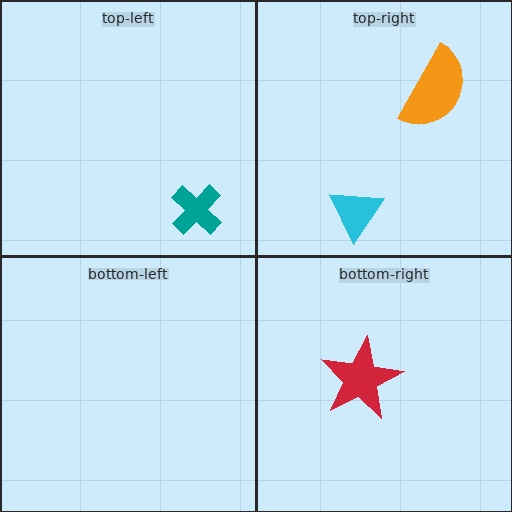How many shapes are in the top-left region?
1.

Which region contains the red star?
The bottom-right region.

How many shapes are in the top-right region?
2.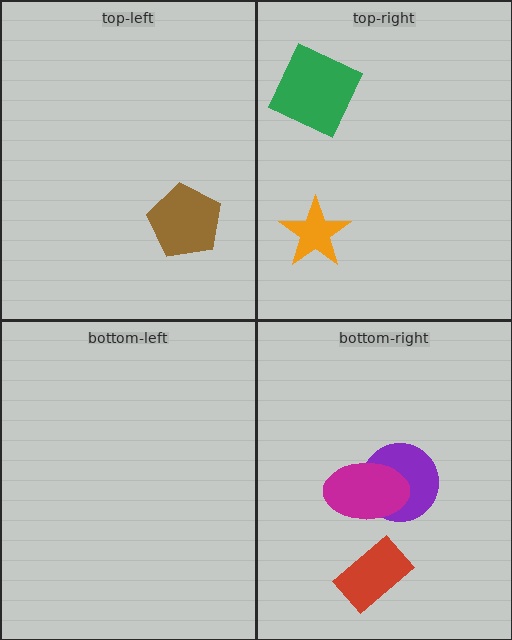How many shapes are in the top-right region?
2.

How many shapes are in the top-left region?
1.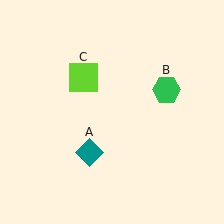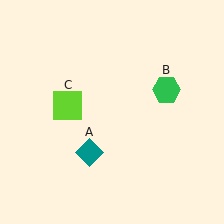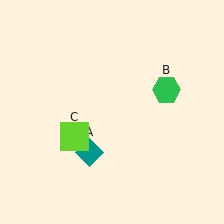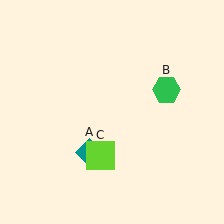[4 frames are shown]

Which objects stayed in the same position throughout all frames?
Teal diamond (object A) and green hexagon (object B) remained stationary.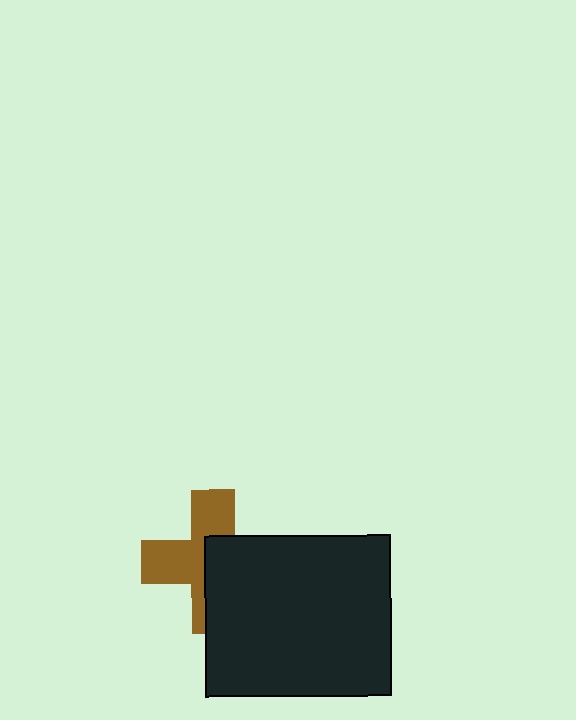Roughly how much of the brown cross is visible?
About half of it is visible (roughly 52%).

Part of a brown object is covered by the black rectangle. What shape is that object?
It is a cross.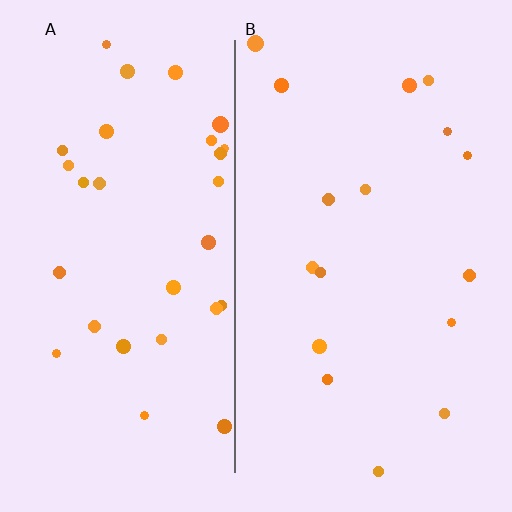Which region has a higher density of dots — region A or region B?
A (the left).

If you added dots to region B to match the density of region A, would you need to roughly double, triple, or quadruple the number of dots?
Approximately double.